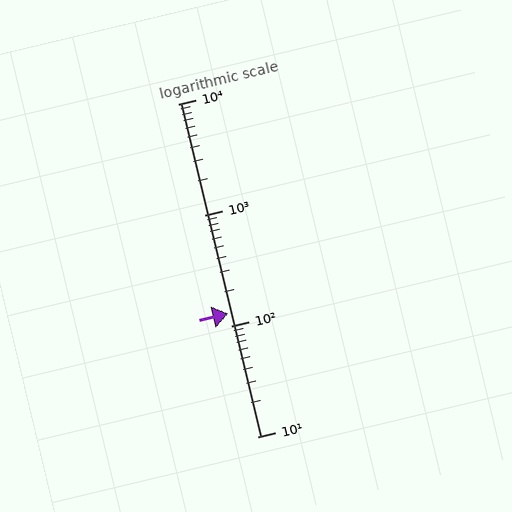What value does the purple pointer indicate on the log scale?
The pointer indicates approximately 130.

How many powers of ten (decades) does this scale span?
The scale spans 3 decades, from 10 to 10000.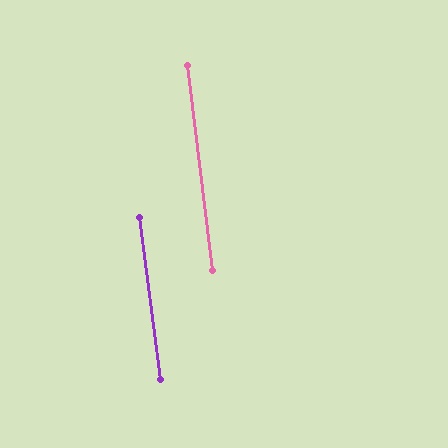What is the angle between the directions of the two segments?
Approximately 0 degrees.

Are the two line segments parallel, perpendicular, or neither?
Parallel — their directions differ by only 0.3°.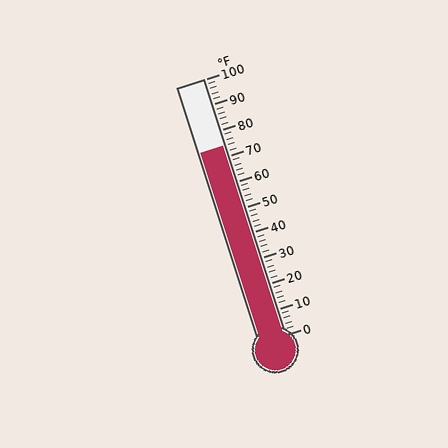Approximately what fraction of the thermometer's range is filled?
The thermometer is filled to approximately 75% of its range.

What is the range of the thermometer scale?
The thermometer scale ranges from 0°F to 100°F.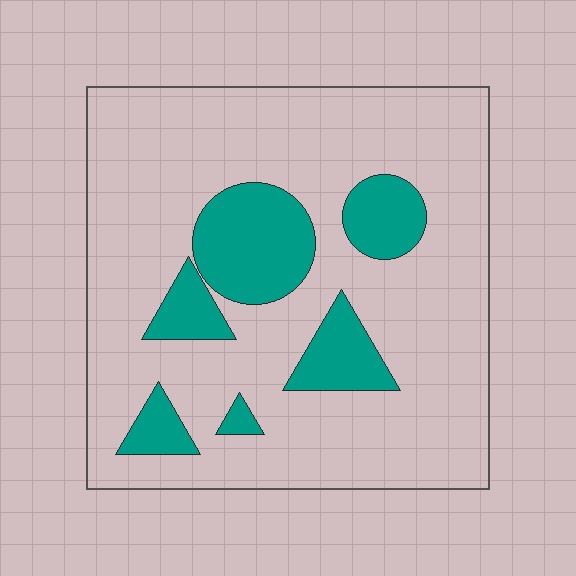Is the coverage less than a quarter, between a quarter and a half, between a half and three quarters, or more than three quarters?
Less than a quarter.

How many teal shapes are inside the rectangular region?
6.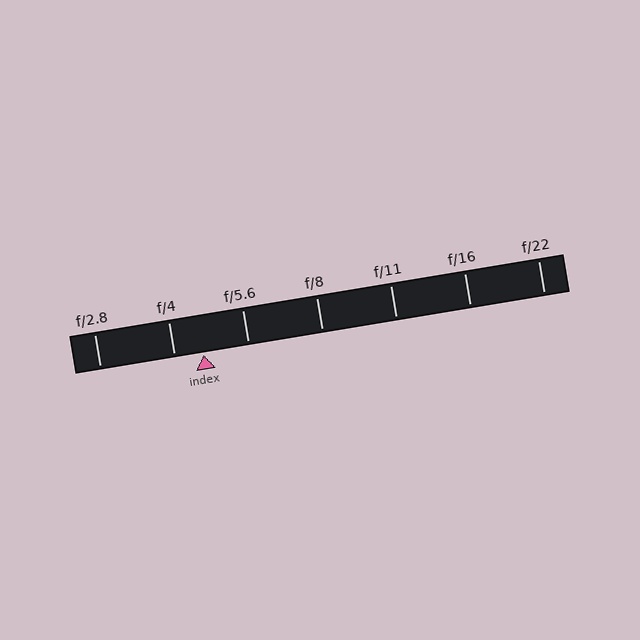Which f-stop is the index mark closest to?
The index mark is closest to f/4.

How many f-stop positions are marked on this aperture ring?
There are 7 f-stop positions marked.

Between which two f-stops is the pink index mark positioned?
The index mark is between f/4 and f/5.6.